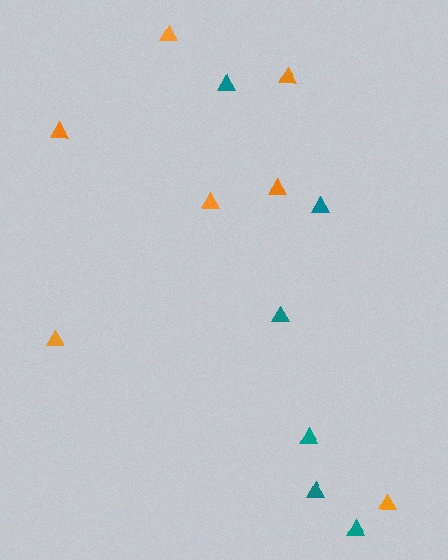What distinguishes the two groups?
There are 2 groups: one group of orange triangles (7) and one group of teal triangles (6).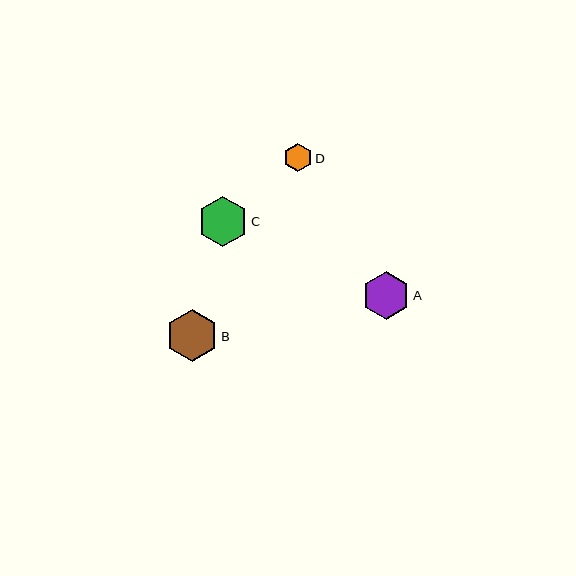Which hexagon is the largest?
Hexagon B is the largest with a size of approximately 52 pixels.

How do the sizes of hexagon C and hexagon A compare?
Hexagon C and hexagon A are approximately the same size.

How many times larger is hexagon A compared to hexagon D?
Hexagon A is approximately 1.7 times the size of hexagon D.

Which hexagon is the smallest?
Hexagon D is the smallest with a size of approximately 28 pixels.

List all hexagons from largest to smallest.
From largest to smallest: B, C, A, D.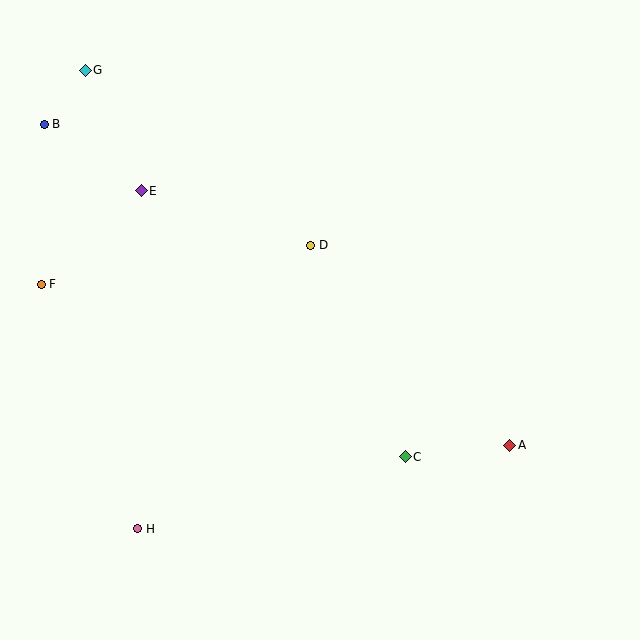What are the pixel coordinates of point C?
Point C is at (405, 457).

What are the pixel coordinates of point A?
Point A is at (510, 445).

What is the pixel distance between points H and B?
The distance between H and B is 415 pixels.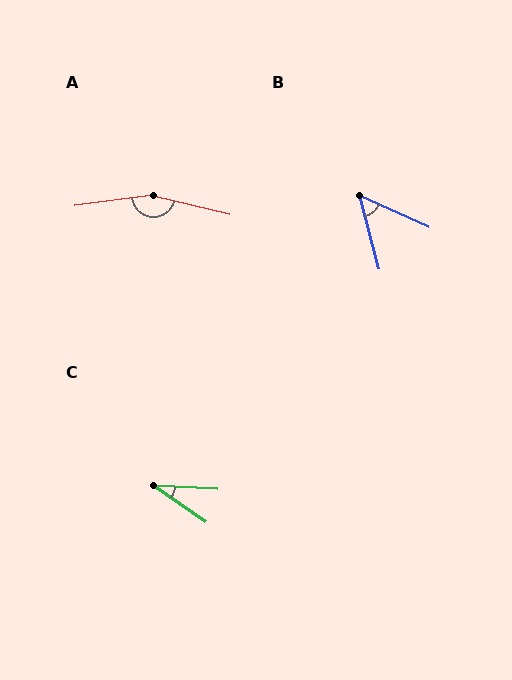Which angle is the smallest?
C, at approximately 32 degrees.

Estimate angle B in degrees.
Approximately 51 degrees.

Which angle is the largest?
A, at approximately 159 degrees.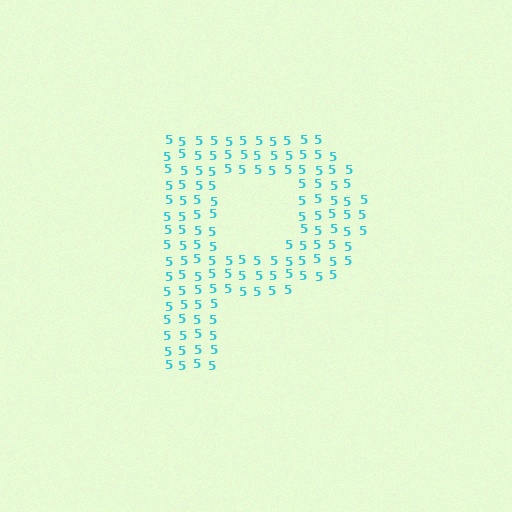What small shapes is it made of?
It is made of small digit 5's.